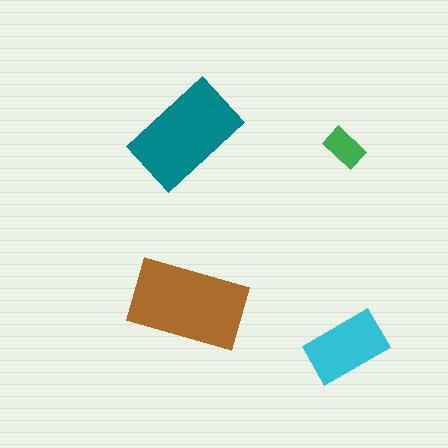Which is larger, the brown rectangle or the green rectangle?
The brown one.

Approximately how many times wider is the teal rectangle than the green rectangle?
About 2.5 times wider.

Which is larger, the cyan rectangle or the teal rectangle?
The teal one.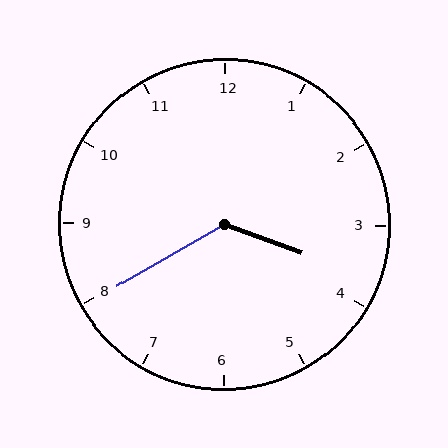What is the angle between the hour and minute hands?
Approximately 130 degrees.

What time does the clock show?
3:40.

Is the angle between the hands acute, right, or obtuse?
It is obtuse.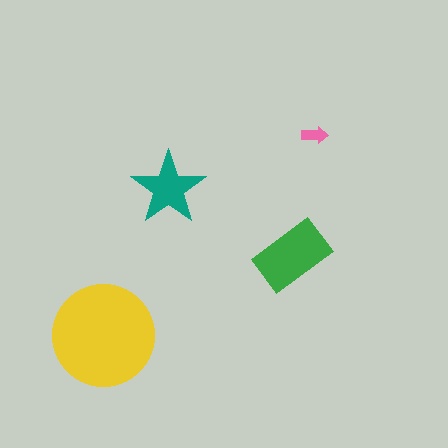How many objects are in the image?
There are 4 objects in the image.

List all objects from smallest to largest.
The pink arrow, the teal star, the green rectangle, the yellow circle.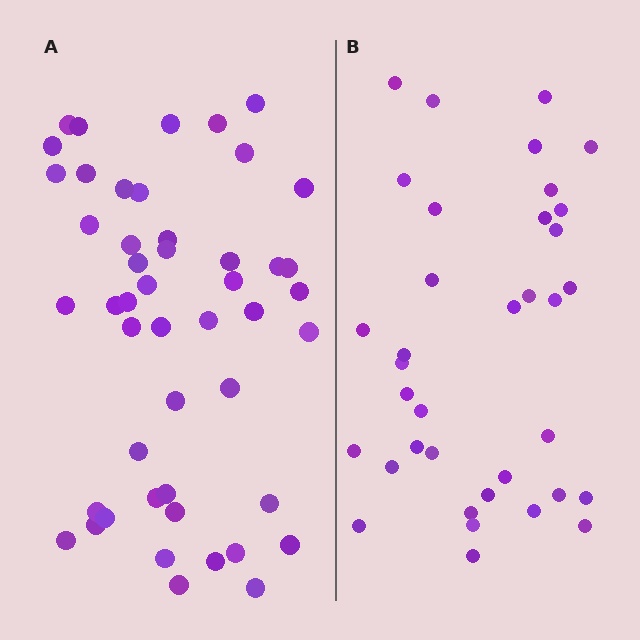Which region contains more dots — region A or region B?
Region A (the left region) has more dots.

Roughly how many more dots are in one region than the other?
Region A has roughly 12 or so more dots than region B.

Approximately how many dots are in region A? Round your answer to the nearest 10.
About 50 dots. (The exact count is 48, which rounds to 50.)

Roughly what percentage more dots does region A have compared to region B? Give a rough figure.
About 35% more.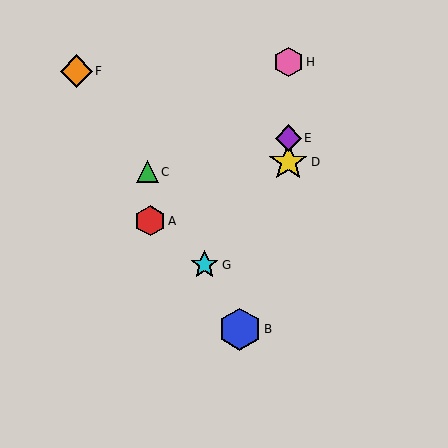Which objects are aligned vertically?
Objects D, E, H are aligned vertically.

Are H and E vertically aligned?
Yes, both are at x≈288.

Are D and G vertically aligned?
No, D is at x≈288 and G is at x≈204.